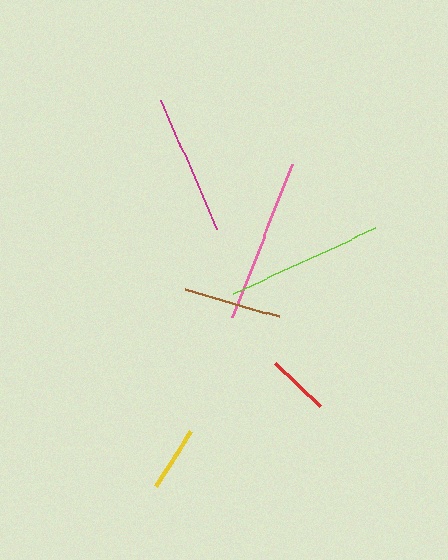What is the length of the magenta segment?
The magenta segment is approximately 141 pixels long.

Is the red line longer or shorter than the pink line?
The pink line is longer than the red line.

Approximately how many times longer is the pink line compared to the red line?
The pink line is approximately 2.6 times the length of the red line.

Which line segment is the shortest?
The red line is the shortest at approximately 63 pixels.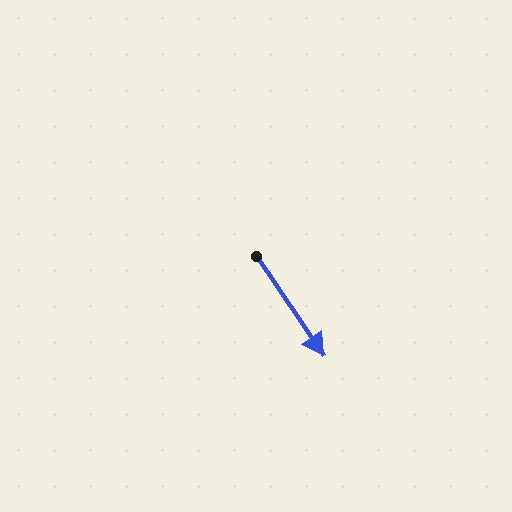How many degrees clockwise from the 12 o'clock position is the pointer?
Approximately 146 degrees.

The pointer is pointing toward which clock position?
Roughly 5 o'clock.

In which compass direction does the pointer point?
Southeast.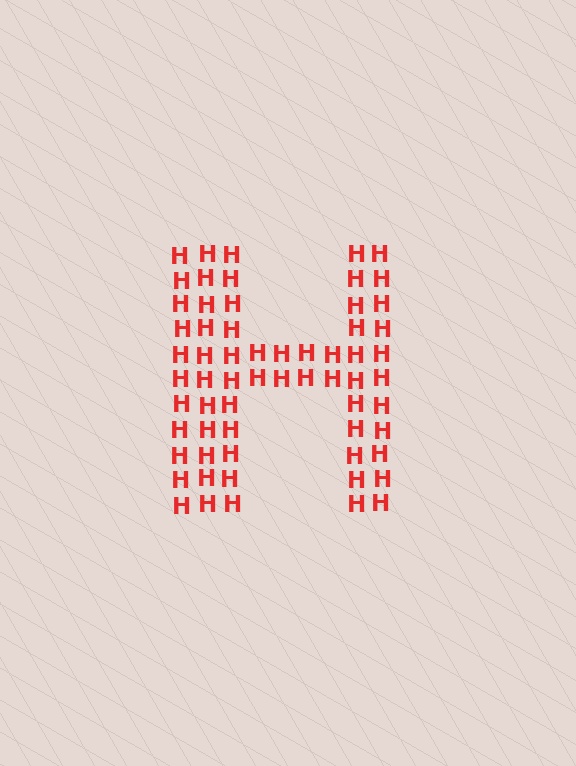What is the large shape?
The large shape is the letter H.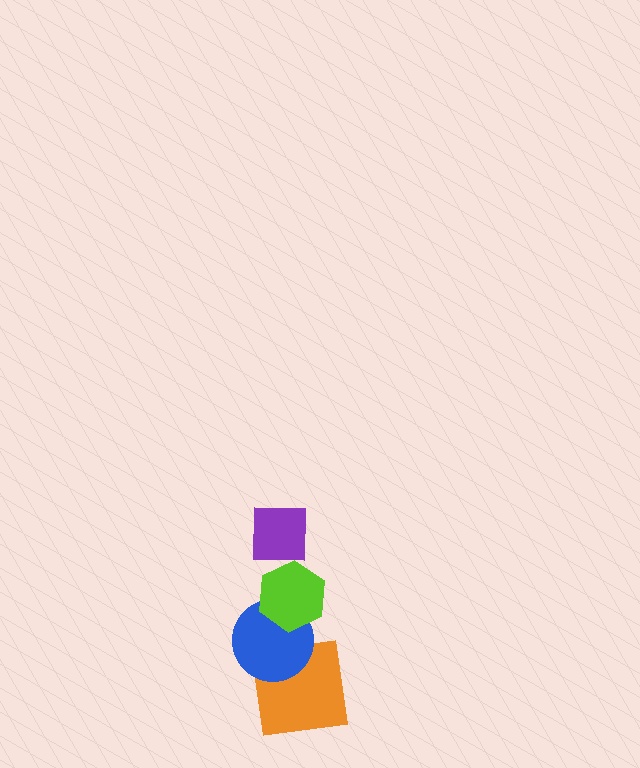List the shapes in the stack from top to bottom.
From top to bottom: the purple square, the lime hexagon, the blue circle, the orange square.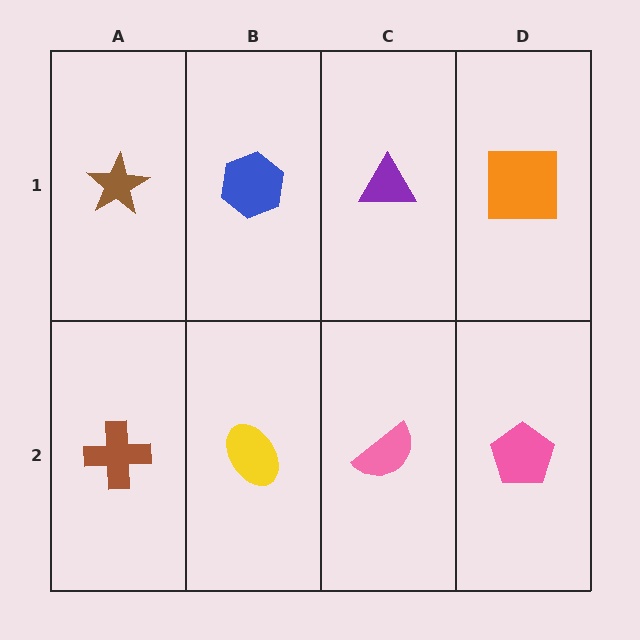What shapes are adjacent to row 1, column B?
A yellow ellipse (row 2, column B), a brown star (row 1, column A), a purple triangle (row 1, column C).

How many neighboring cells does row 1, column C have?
3.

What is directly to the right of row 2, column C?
A pink pentagon.